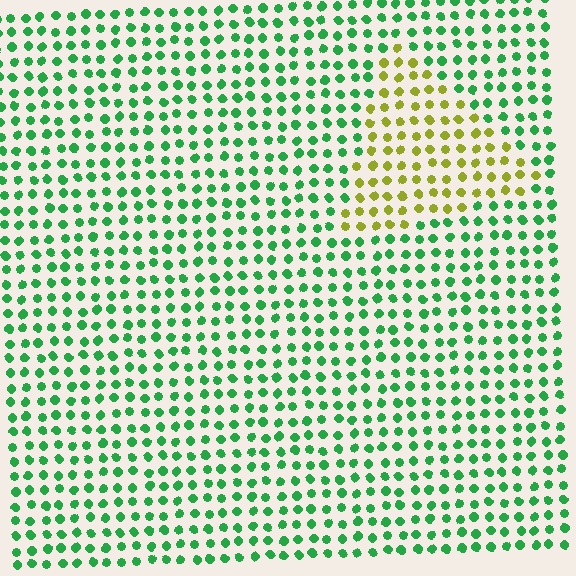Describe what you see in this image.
The image is filled with small green elements in a uniform arrangement. A triangle-shaped region is visible where the elements are tinted to a slightly different hue, forming a subtle color boundary.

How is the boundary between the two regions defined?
The boundary is defined purely by a slight shift in hue (about 66 degrees). Spacing, size, and orientation are identical on both sides.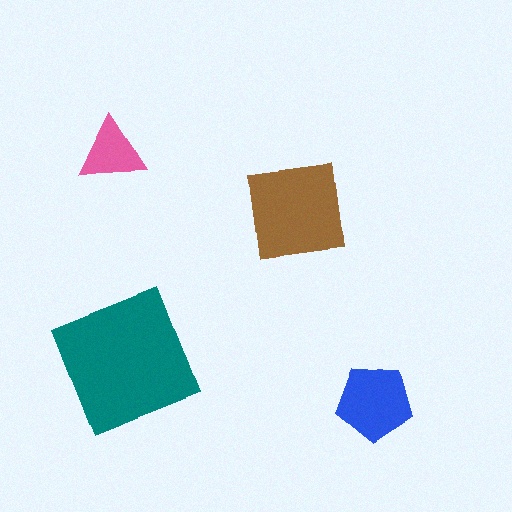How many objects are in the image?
There are 4 objects in the image.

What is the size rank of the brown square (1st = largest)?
2nd.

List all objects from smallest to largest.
The pink triangle, the blue pentagon, the brown square, the teal square.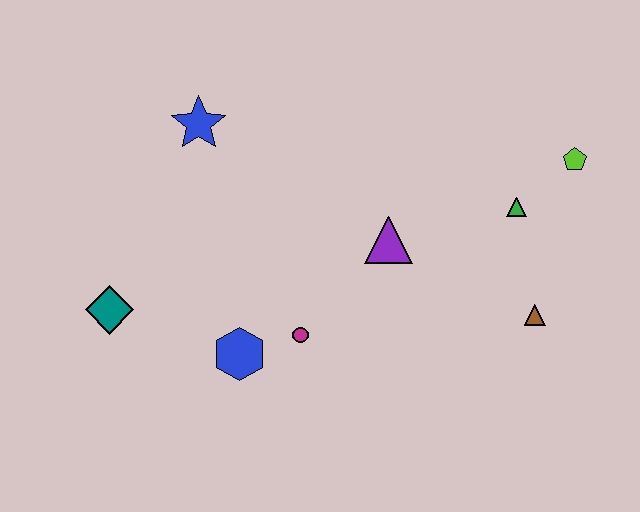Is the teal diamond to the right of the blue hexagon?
No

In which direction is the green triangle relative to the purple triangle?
The green triangle is to the right of the purple triangle.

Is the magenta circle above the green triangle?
No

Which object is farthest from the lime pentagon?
The teal diamond is farthest from the lime pentagon.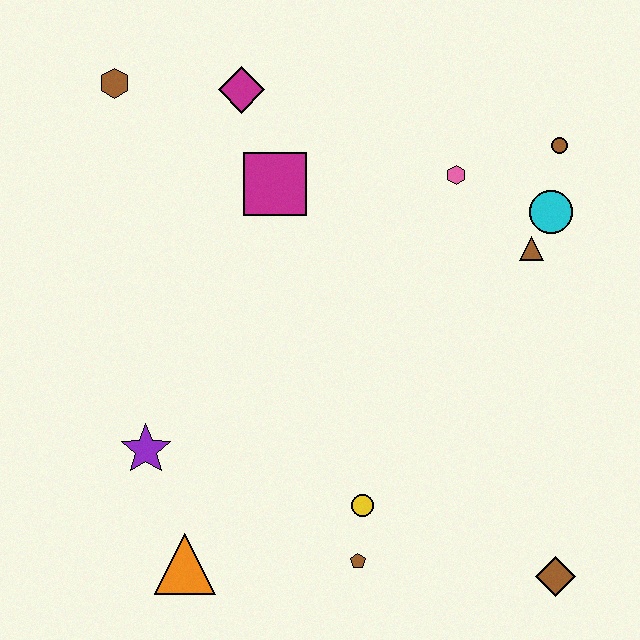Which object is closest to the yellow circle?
The brown pentagon is closest to the yellow circle.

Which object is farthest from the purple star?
The brown circle is farthest from the purple star.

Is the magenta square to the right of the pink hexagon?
No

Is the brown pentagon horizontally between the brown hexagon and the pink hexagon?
Yes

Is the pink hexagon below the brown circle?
Yes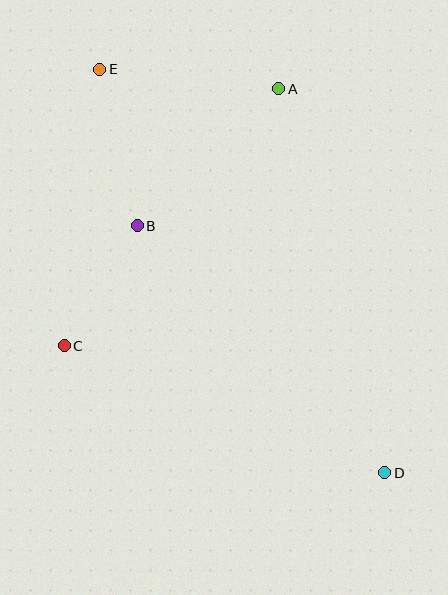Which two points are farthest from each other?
Points D and E are farthest from each other.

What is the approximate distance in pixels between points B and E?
The distance between B and E is approximately 161 pixels.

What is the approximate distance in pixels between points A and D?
The distance between A and D is approximately 398 pixels.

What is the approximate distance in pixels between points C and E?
The distance between C and E is approximately 279 pixels.